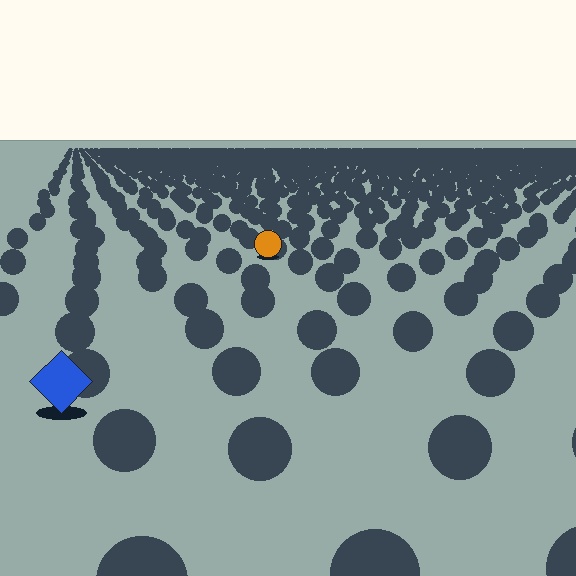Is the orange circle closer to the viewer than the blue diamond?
No. The blue diamond is closer — you can tell from the texture gradient: the ground texture is coarser near it.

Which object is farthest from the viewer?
The orange circle is farthest from the viewer. It appears smaller and the ground texture around it is denser.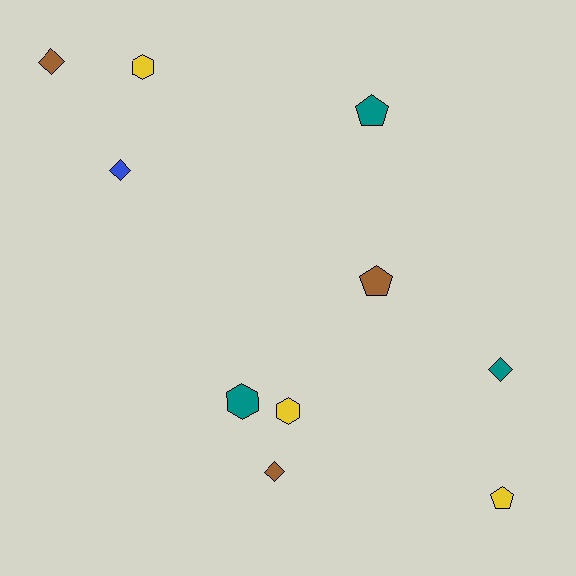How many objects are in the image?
There are 10 objects.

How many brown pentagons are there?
There is 1 brown pentagon.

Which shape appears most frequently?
Diamond, with 4 objects.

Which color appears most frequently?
Brown, with 3 objects.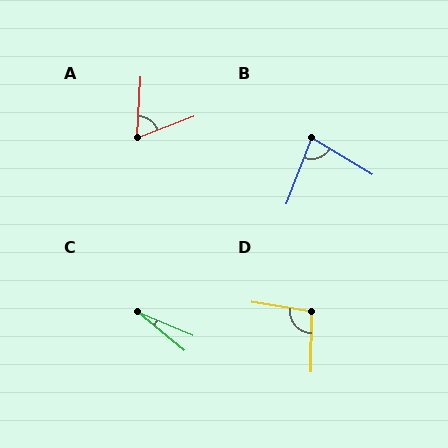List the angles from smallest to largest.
C (17°), A (66°), B (81°), D (98°).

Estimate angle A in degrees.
Approximately 66 degrees.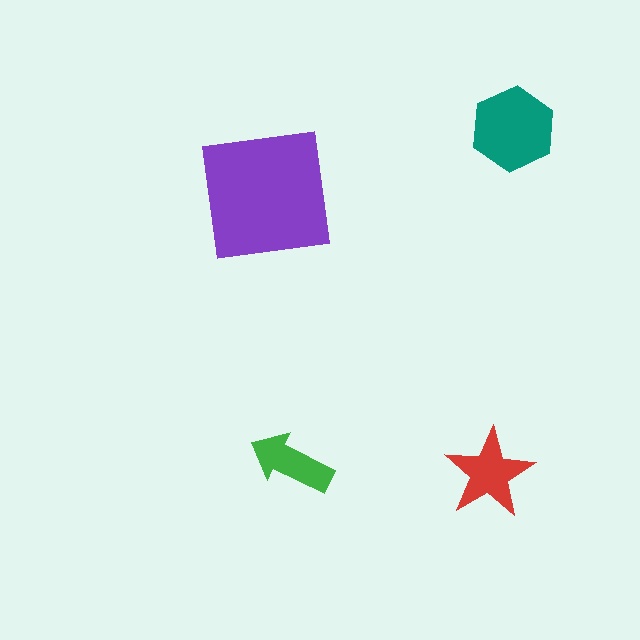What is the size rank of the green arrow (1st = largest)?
4th.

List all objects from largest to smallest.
The purple square, the teal hexagon, the red star, the green arrow.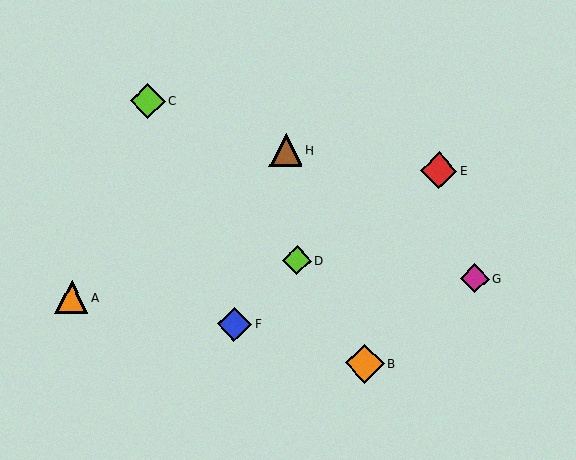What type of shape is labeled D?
Shape D is a lime diamond.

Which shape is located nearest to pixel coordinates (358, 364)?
The orange diamond (labeled B) at (365, 364) is nearest to that location.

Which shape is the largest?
The orange diamond (labeled B) is the largest.